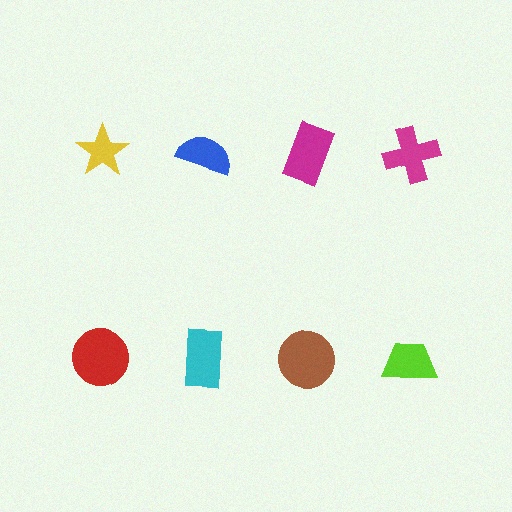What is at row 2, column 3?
A brown circle.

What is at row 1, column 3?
A magenta rectangle.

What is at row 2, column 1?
A red circle.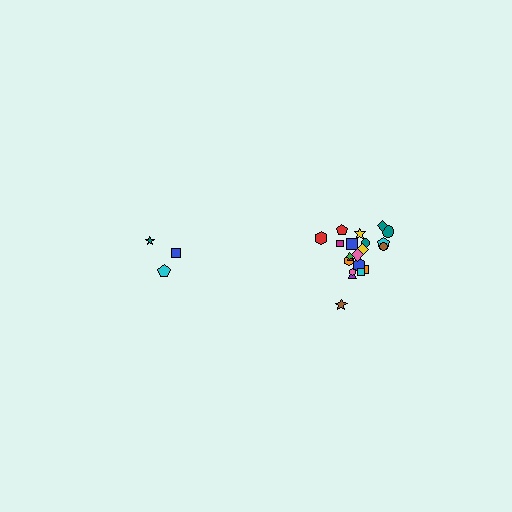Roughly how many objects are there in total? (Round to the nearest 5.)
Roughly 25 objects in total.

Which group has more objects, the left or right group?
The right group.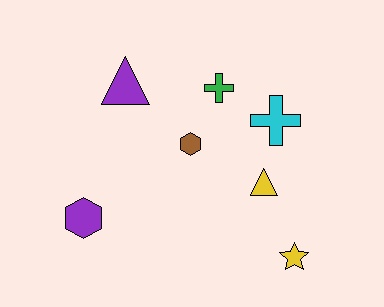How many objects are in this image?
There are 7 objects.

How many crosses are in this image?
There are 2 crosses.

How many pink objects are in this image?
There are no pink objects.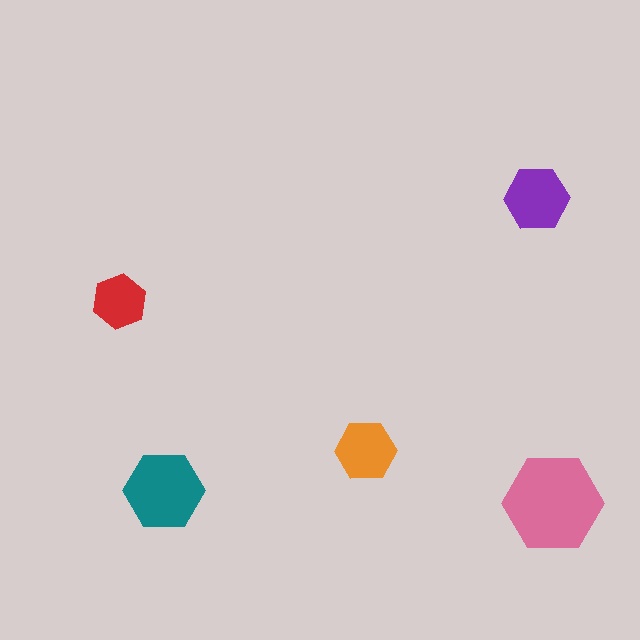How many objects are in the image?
There are 5 objects in the image.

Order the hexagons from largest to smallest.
the pink one, the teal one, the purple one, the orange one, the red one.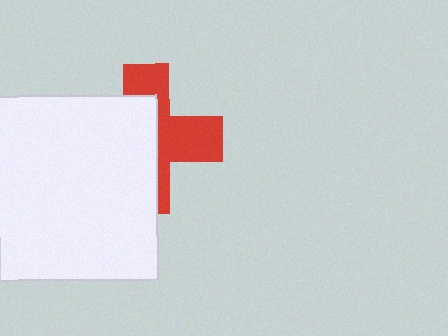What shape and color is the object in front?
The object in front is a white rectangle.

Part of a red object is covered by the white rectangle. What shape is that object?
It is a cross.